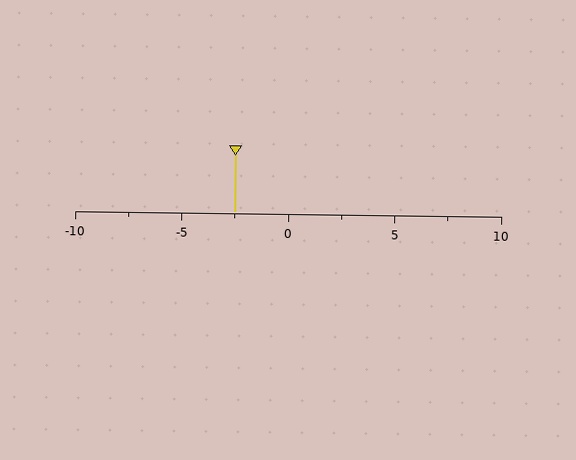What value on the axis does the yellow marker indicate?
The marker indicates approximately -2.5.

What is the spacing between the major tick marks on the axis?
The major ticks are spaced 5 apart.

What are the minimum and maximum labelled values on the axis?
The axis runs from -10 to 10.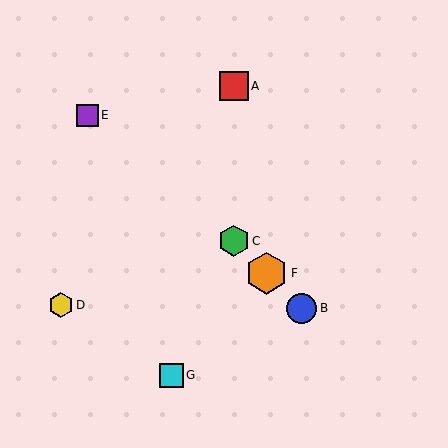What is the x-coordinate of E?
Object E is at x≈87.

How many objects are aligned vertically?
2 objects (A, C) are aligned vertically.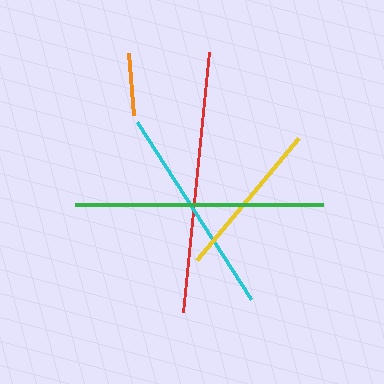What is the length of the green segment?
The green segment is approximately 248 pixels long.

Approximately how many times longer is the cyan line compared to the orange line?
The cyan line is approximately 3.3 times the length of the orange line.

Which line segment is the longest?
The red line is the longest at approximately 262 pixels.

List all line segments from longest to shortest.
From longest to shortest: red, green, cyan, yellow, orange.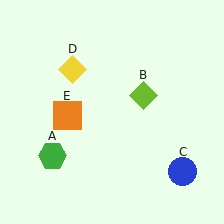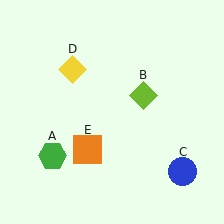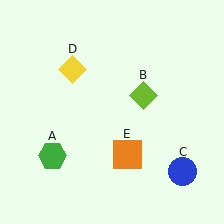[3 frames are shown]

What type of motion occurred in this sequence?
The orange square (object E) rotated counterclockwise around the center of the scene.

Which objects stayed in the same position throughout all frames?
Green hexagon (object A) and lime diamond (object B) and blue circle (object C) and yellow diamond (object D) remained stationary.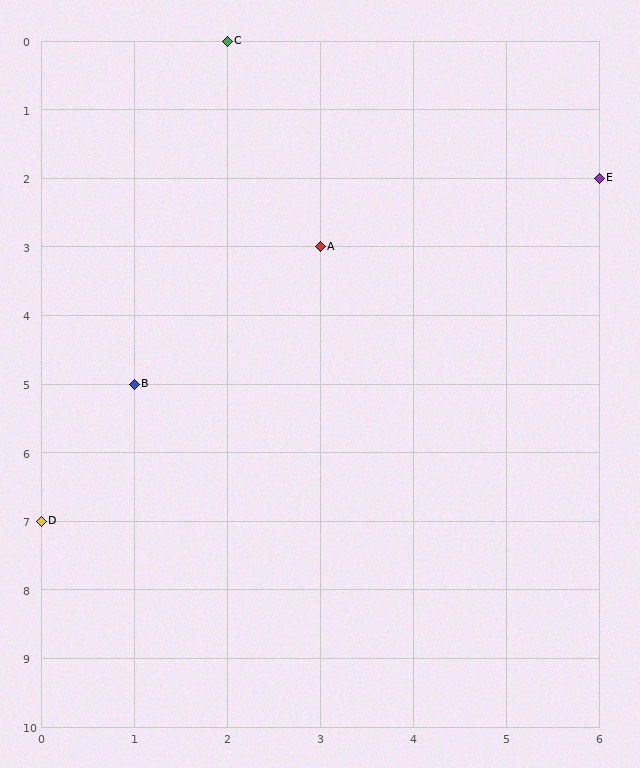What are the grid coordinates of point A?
Point A is at grid coordinates (3, 3).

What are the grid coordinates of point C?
Point C is at grid coordinates (2, 0).